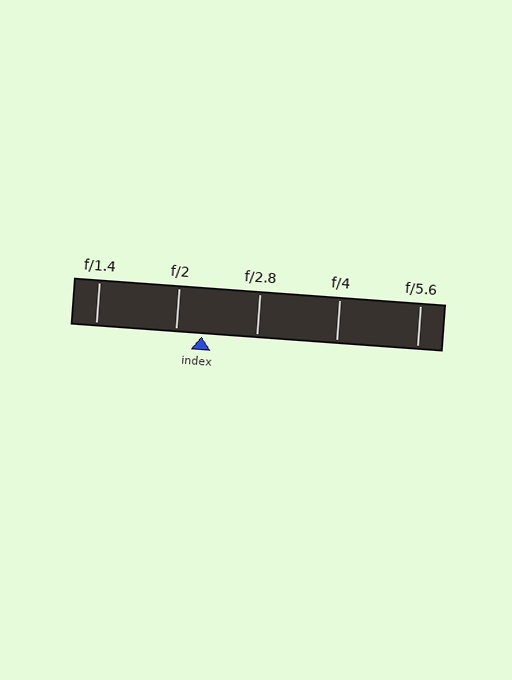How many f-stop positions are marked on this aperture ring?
There are 5 f-stop positions marked.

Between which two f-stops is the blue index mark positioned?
The index mark is between f/2 and f/2.8.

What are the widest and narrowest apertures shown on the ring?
The widest aperture shown is f/1.4 and the narrowest is f/5.6.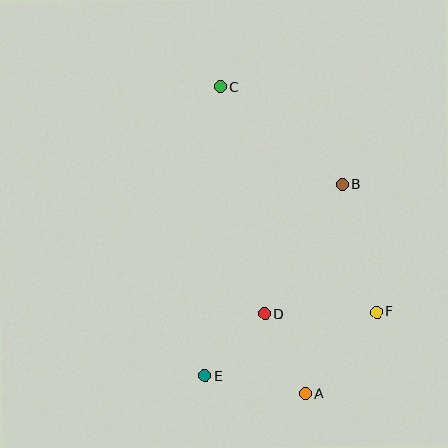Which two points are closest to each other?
Points D and E are closest to each other.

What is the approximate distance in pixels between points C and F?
The distance between C and F is approximately 274 pixels.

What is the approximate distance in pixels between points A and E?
The distance between A and E is approximately 101 pixels.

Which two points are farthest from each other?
Points A and C are farthest from each other.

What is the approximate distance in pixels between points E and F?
The distance between E and F is approximately 183 pixels.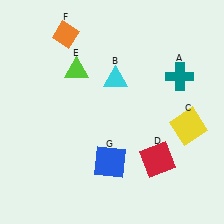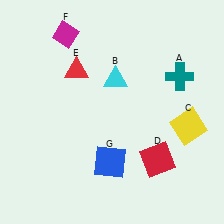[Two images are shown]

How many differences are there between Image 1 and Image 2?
There are 2 differences between the two images.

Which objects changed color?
E changed from lime to red. F changed from orange to magenta.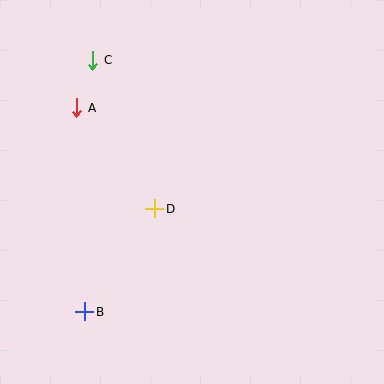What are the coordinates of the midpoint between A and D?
The midpoint between A and D is at (116, 158).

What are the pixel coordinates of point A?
Point A is at (77, 108).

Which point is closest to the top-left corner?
Point C is closest to the top-left corner.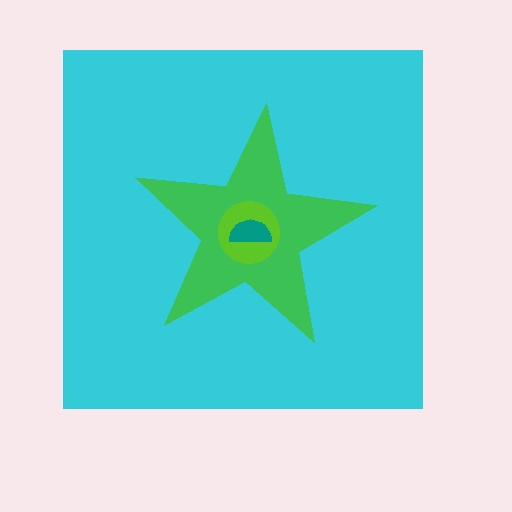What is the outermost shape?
The cyan square.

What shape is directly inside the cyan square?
The green star.